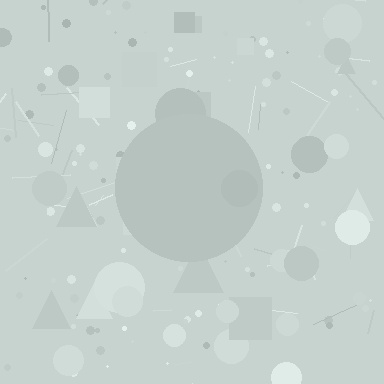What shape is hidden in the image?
A circle is hidden in the image.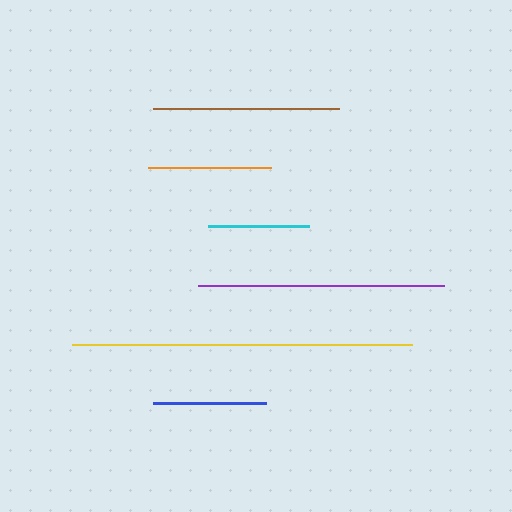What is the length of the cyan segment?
The cyan segment is approximately 101 pixels long.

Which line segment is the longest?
The yellow line is the longest at approximately 340 pixels.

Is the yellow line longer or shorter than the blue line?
The yellow line is longer than the blue line.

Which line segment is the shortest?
The cyan line is the shortest at approximately 101 pixels.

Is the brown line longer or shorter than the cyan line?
The brown line is longer than the cyan line.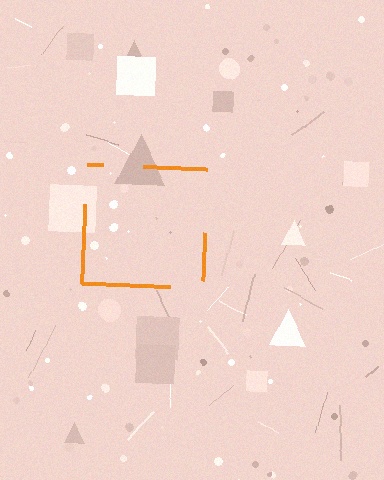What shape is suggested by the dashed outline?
The dashed outline suggests a square.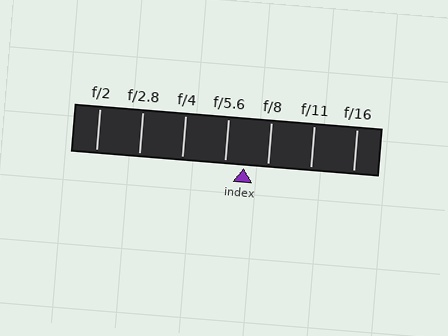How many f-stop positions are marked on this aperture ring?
There are 7 f-stop positions marked.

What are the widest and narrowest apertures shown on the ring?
The widest aperture shown is f/2 and the narrowest is f/16.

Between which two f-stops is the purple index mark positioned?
The index mark is between f/5.6 and f/8.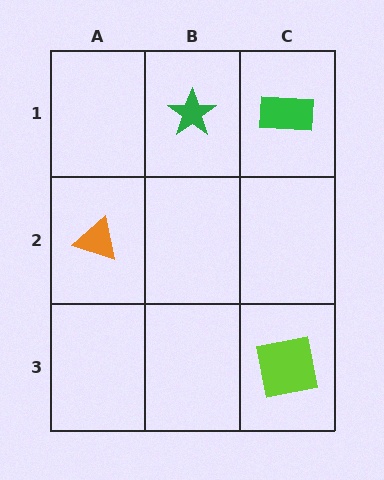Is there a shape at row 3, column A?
No, that cell is empty.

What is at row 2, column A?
An orange triangle.